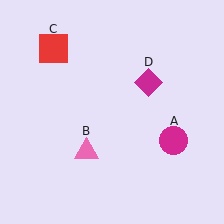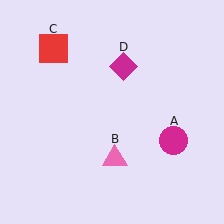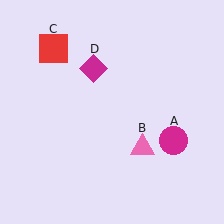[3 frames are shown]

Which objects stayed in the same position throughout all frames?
Magenta circle (object A) and red square (object C) remained stationary.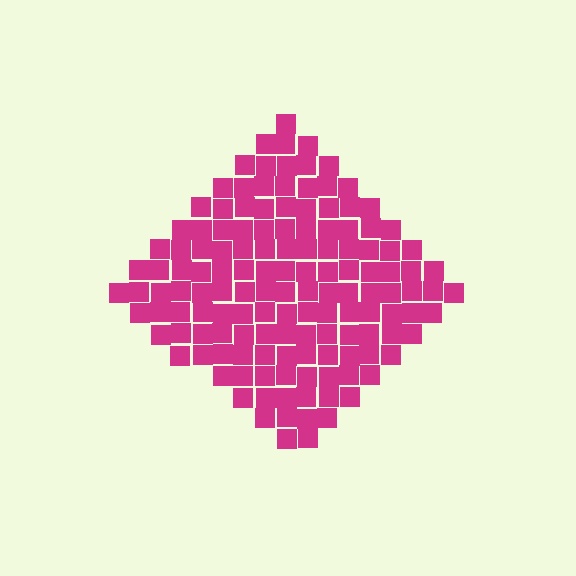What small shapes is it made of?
It is made of small squares.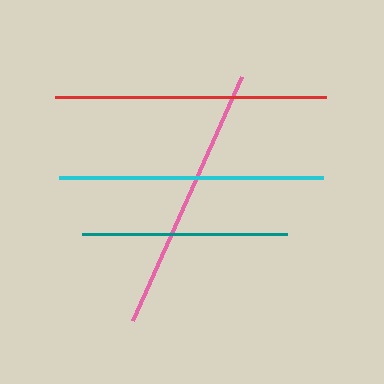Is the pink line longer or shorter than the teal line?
The pink line is longer than the teal line.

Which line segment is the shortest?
The teal line is the shortest at approximately 205 pixels.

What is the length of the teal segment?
The teal segment is approximately 205 pixels long.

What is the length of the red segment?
The red segment is approximately 271 pixels long.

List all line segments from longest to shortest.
From longest to shortest: red, pink, cyan, teal.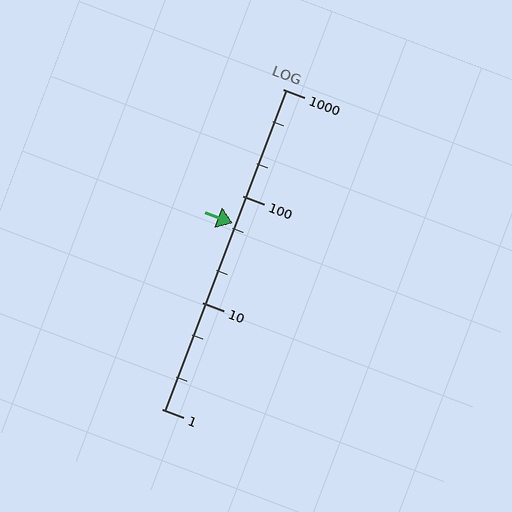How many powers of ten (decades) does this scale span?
The scale spans 3 decades, from 1 to 1000.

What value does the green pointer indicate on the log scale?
The pointer indicates approximately 55.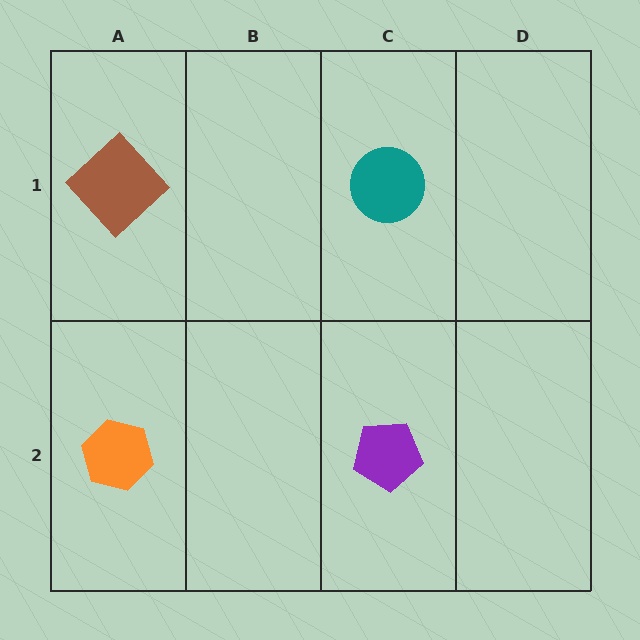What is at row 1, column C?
A teal circle.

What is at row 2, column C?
A purple pentagon.